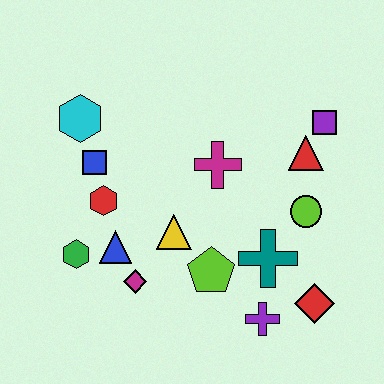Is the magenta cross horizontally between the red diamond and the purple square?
No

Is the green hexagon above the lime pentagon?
Yes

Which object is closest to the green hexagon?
The blue triangle is closest to the green hexagon.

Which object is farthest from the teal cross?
The cyan hexagon is farthest from the teal cross.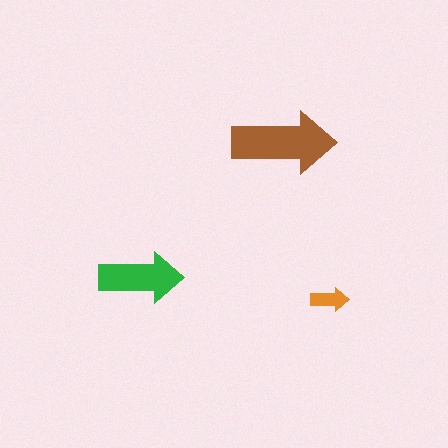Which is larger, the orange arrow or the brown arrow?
The brown one.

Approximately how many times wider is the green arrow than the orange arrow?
About 2 times wider.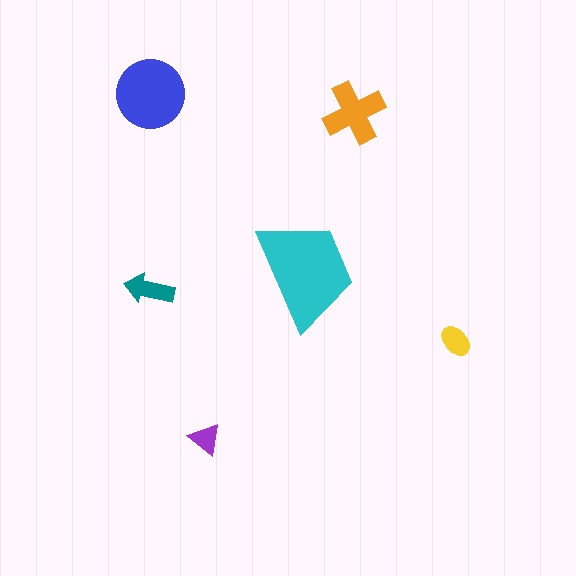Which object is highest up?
The blue circle is topmost.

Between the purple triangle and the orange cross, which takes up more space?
The orange cross.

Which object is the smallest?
The purple triangle.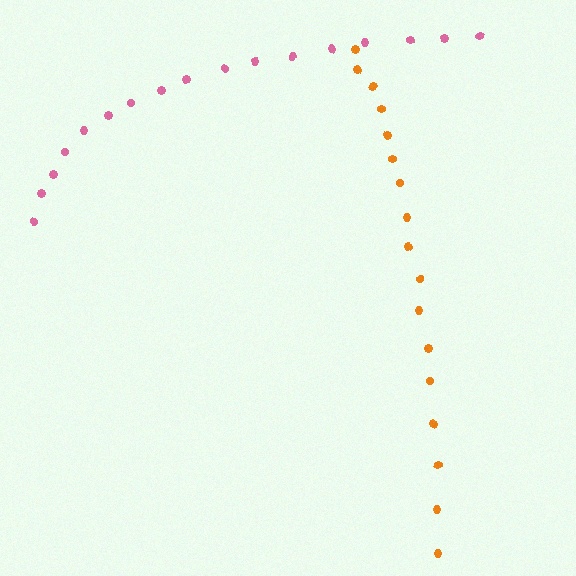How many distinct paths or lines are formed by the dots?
There are 2 distinct paths.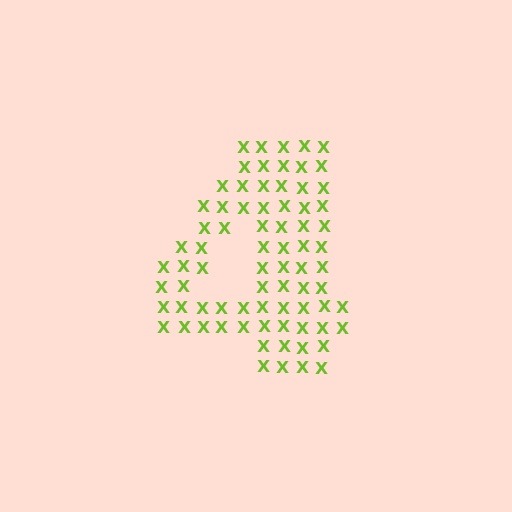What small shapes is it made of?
It is made of small letter X's.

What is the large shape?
The large shape is the digit 4.